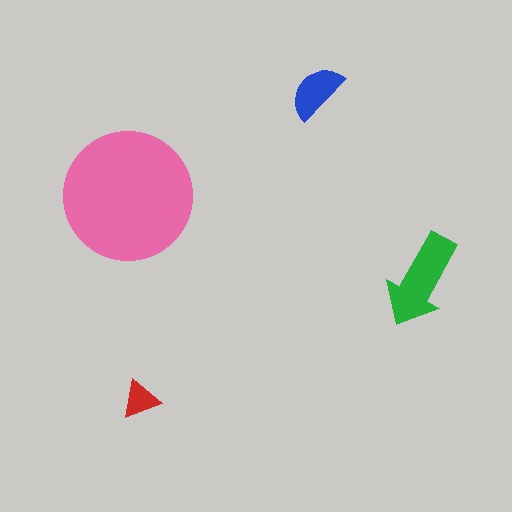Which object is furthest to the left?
The pink circle is leftmost.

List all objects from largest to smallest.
The pink circle, the green arrow, the blue semicircle, the red triangle.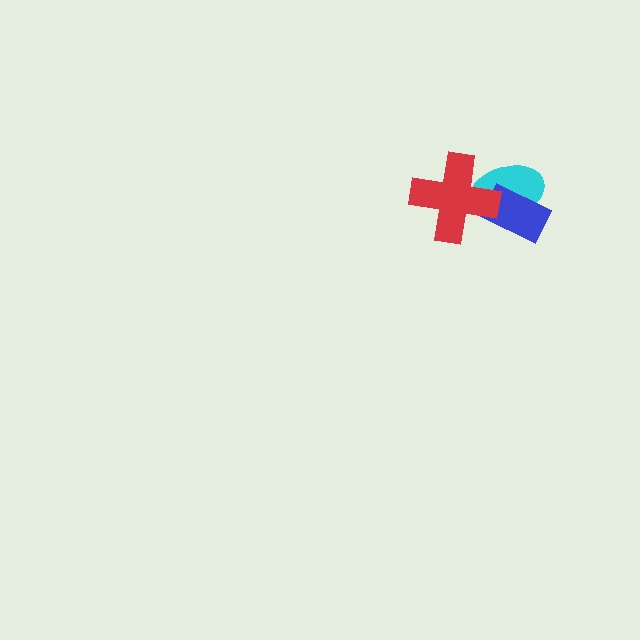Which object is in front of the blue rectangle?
The red cross is in front of the blue rectangle.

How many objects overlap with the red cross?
2 objects overlap with the red cross.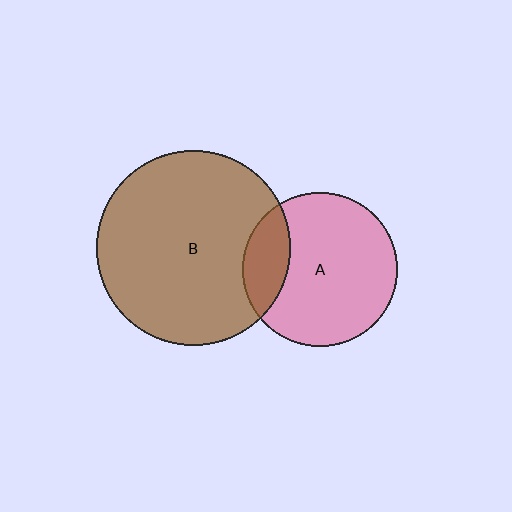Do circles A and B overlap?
Yes.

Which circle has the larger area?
Circle B (brown).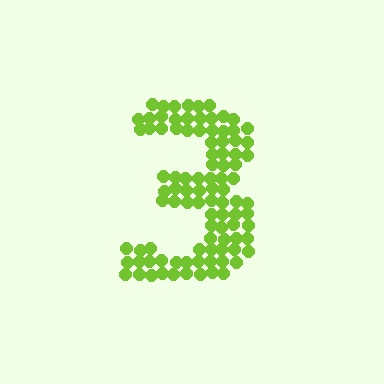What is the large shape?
The large shape is the digit 3.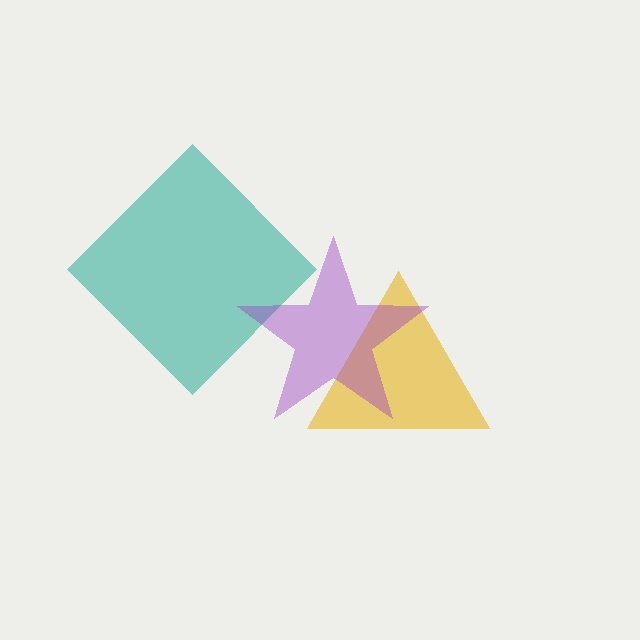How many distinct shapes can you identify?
There are 3 distinct shapes: a teal diamond, a yellow triangle, a purple star.